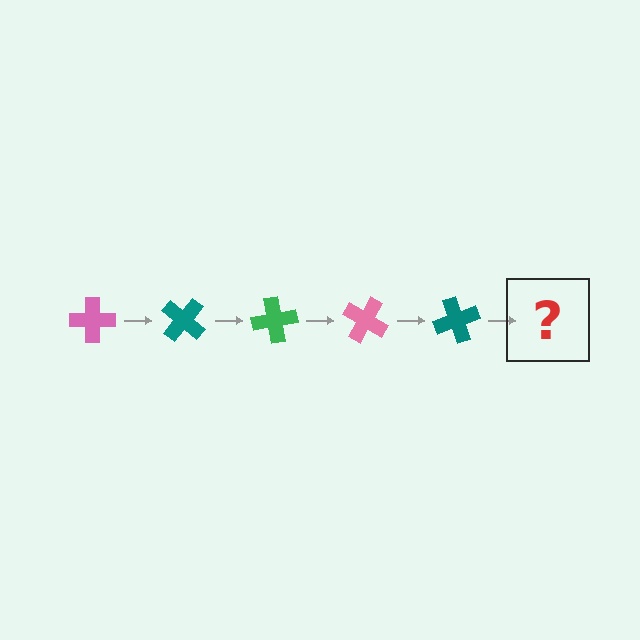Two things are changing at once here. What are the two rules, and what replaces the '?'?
The two rules are that it rotates 40 degrees each step and the color cycles through pink, teal, and green. The '?' should be a green cross, rotated 200 degrees from the start.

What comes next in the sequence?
The next element should be a green cross, rotated 200 degrees from the start.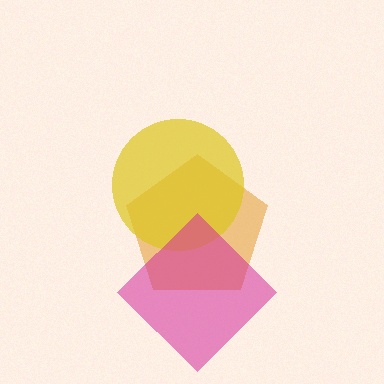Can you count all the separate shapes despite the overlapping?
Yes, there are 3 separate shapes.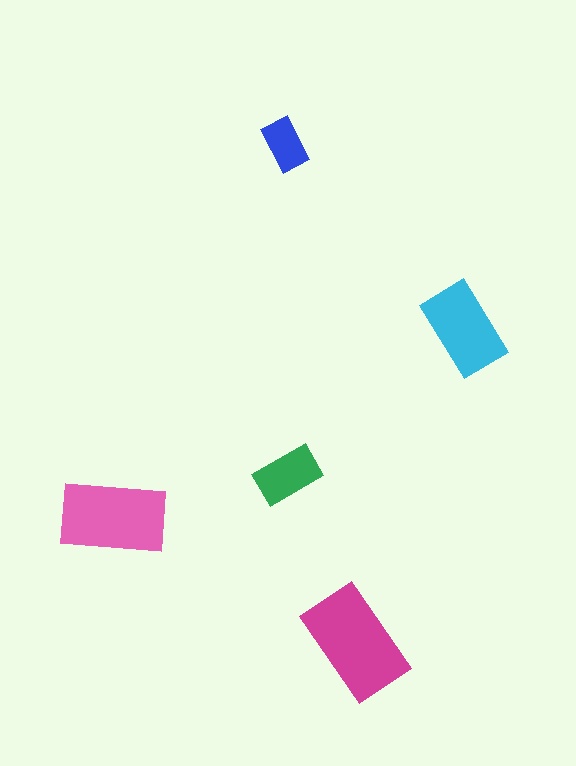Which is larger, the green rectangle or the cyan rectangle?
The cyan one.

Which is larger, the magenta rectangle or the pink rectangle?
The magenta one.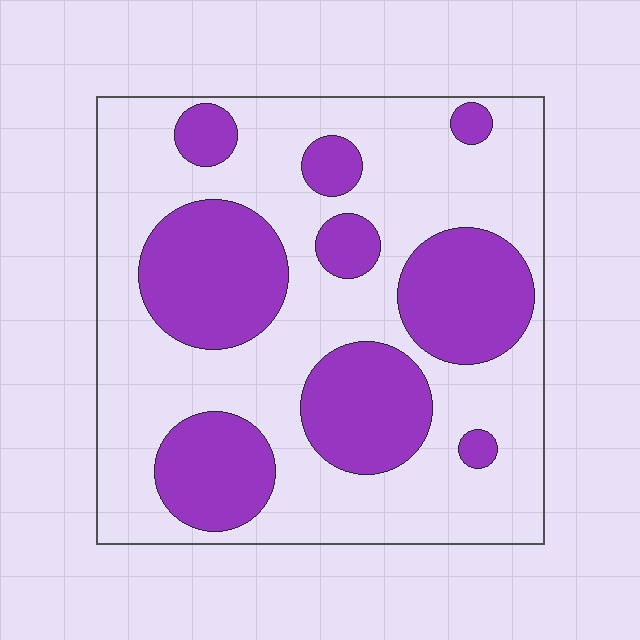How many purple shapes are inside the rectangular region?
9.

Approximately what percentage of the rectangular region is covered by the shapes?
Approximately 35%.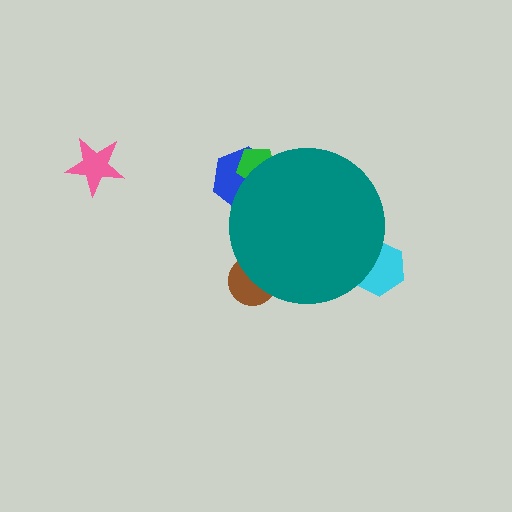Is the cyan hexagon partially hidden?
Yes, the cyan hexagon is partially hidden behind the teal circle.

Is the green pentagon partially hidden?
Yes, the green pentagon is partially hidden behind the teal circle.